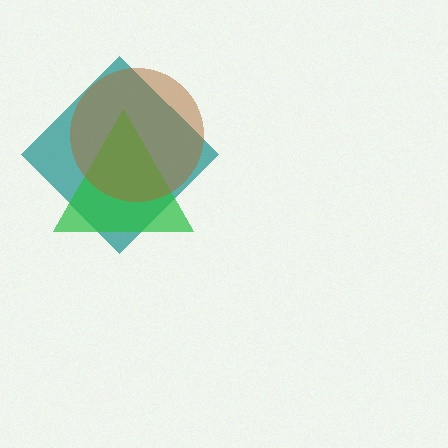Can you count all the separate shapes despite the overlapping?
Yes, there are 3 separate shapes.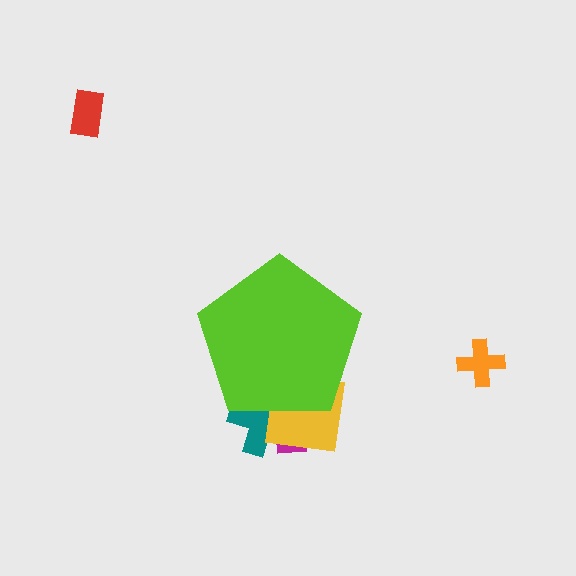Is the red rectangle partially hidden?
No, the red rectangle is fully visible.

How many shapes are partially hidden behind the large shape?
3 shapes are partially hidden.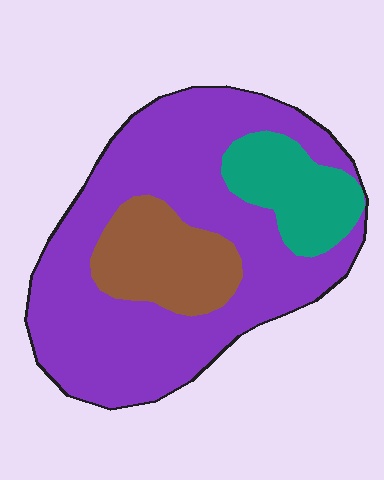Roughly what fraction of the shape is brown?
Brown covers roughly 15% of the shape.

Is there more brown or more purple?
Purple.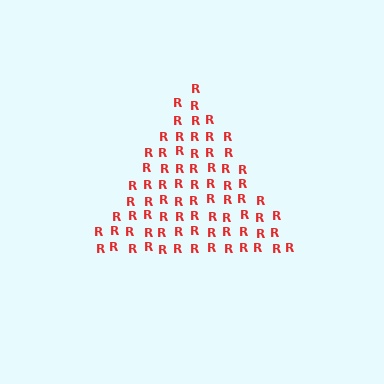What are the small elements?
The small elements are letter R's.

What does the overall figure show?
The overall figure shows a triangle.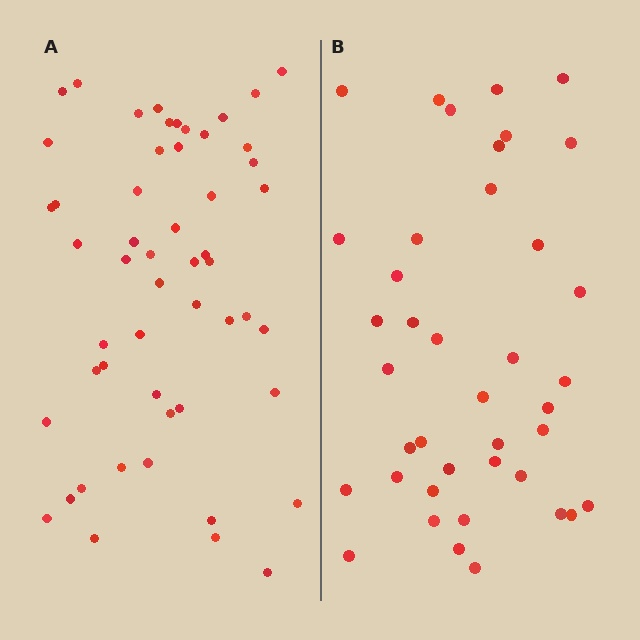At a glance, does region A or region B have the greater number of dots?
Region A (the left region) has more dots.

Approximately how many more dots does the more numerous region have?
Region A has approximately 15 more dots than region B.